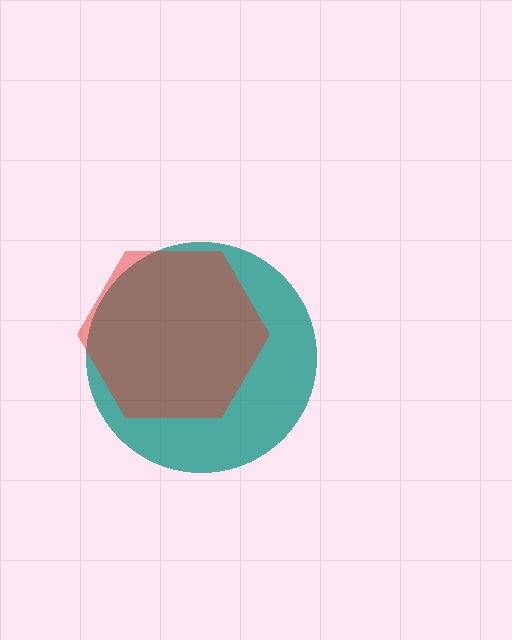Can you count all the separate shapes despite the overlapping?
Yes, there are 2 separate shapes.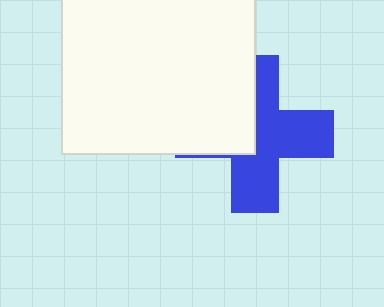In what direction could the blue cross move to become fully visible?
The blue cross could move right. That would shift it out from behind the white square entirely.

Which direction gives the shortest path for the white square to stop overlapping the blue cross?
Moving left gives the shortest separation.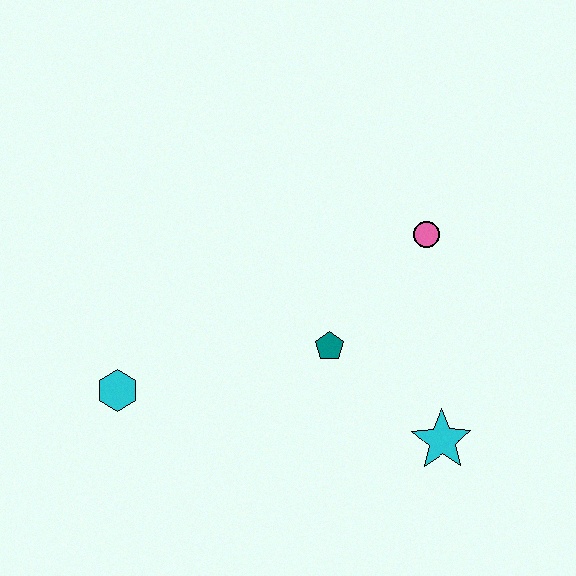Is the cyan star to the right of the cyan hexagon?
Yes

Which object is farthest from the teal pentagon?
The cyan hexagon is farthest from the teal pentagon.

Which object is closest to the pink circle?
The teal pentagon is closest to the pink circle.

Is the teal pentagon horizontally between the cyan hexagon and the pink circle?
Yes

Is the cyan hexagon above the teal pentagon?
No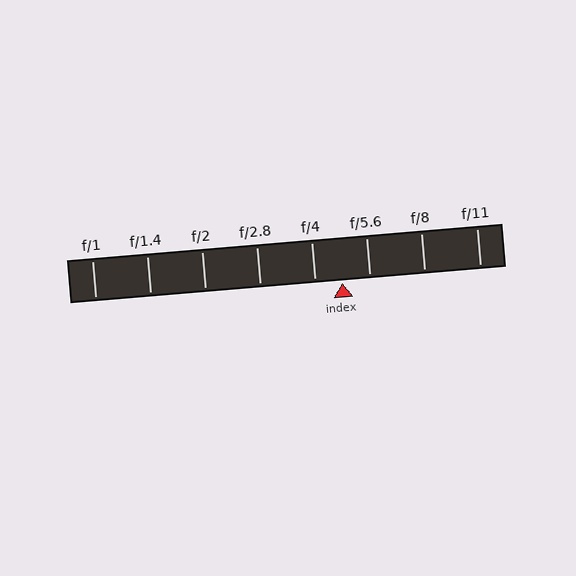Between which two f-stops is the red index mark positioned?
The index mark is between f/4 and f/5.6.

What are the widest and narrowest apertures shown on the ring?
The widest aperture shown is f/1 and the narrowest is f/11.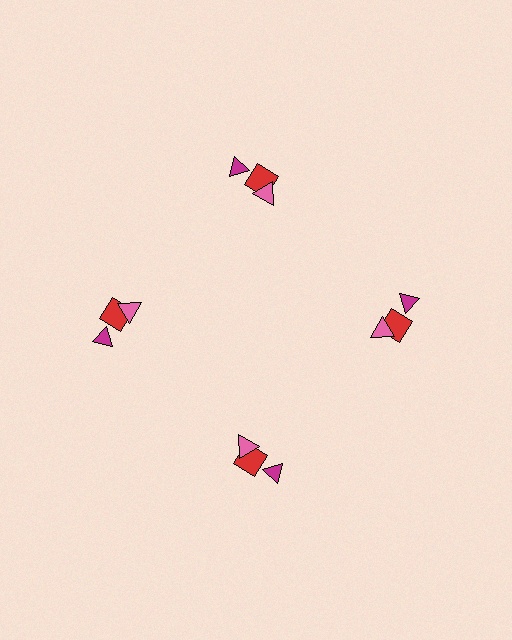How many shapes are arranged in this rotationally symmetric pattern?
There are 12 shapes, arranged in 4 groups of 3.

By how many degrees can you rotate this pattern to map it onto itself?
The pattern maps onto itself every 90 degrees of rotation.